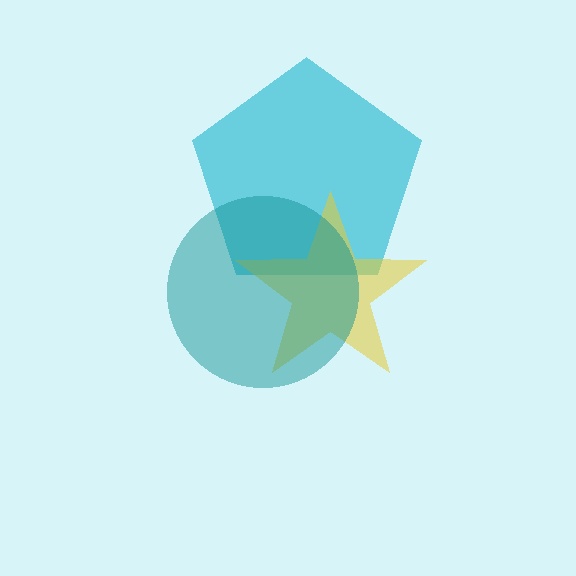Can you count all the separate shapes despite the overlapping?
Yes, there are 3 separate shapes.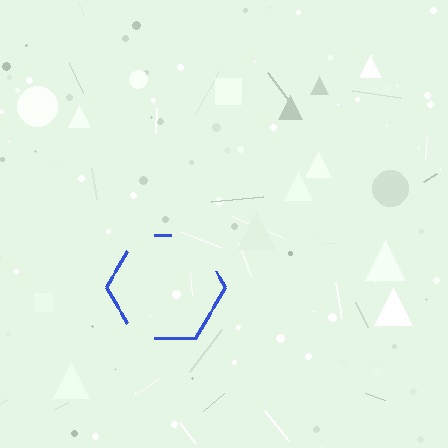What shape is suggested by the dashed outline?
The dashed outline suggests a hexagon.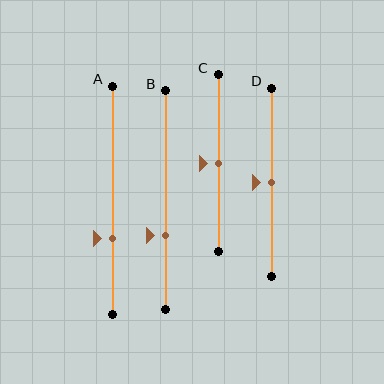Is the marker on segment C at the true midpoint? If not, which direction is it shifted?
Yes, the marker on segment C is at the true midpoint.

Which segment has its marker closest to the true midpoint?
Segment C has its marker closest to the true midpoint.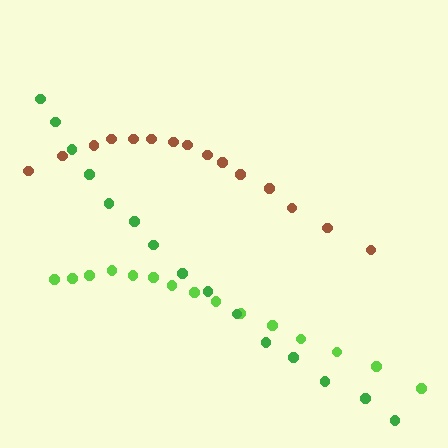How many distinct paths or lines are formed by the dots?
There are 3 distinct paths.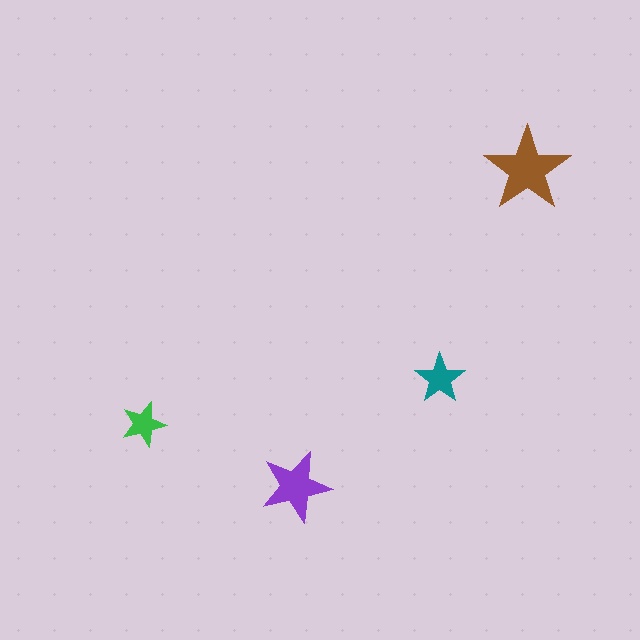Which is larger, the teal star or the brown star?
The brown one.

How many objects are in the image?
There are 4 objects in the image.